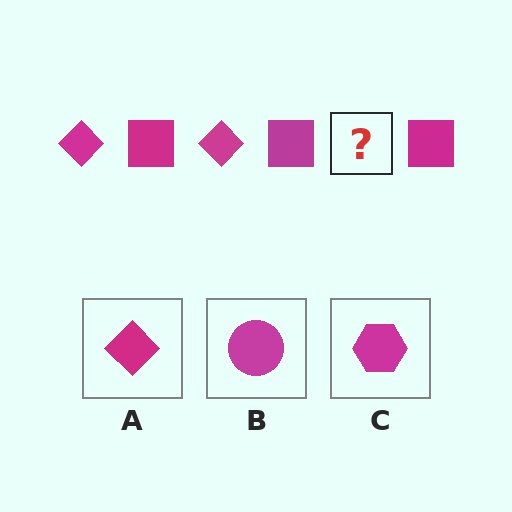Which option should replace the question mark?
Option A.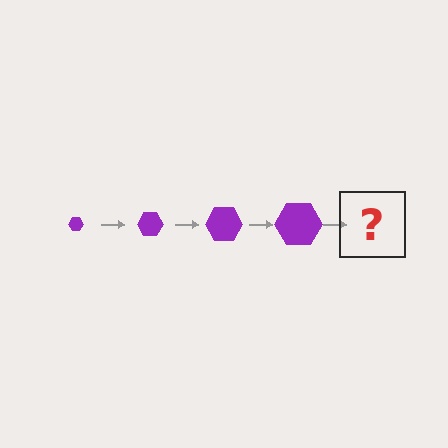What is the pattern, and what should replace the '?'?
The pattern is that the hexagon gets progressively larger each step. The '?' should be a purple hexagon, larger than the previous one.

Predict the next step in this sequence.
The next step is a purple hexagon, larger than the previous one.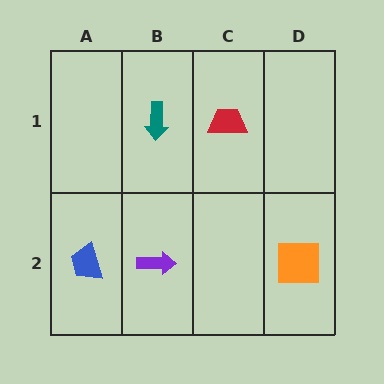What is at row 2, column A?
A blue trapezoid.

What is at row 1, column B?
A teal arrow.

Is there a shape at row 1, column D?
No, that cell is empty.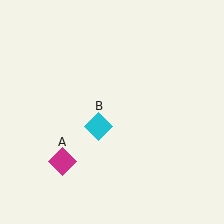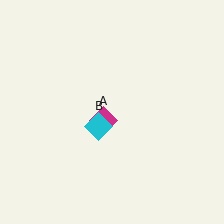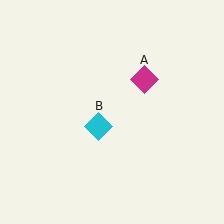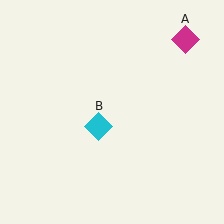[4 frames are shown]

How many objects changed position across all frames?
1 object changed position: magenta diamond (object A).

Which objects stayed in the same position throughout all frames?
Cyan diamond (object B) remained stationary.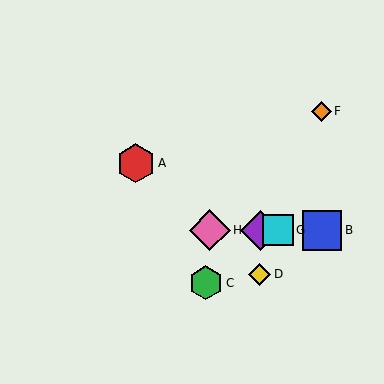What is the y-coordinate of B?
Object B is at y≈230.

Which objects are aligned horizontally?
Objects B, E, G, H are aligned horizontally.